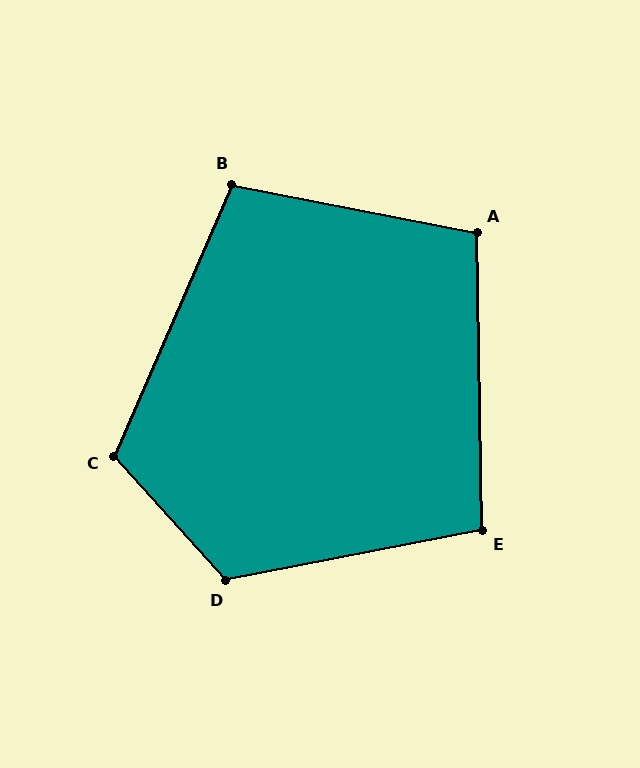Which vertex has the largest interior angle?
D, at approximately 121 degrees.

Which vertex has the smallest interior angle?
E, at approximately 100 degrees.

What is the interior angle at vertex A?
Approximately 102 degrees (obtuse).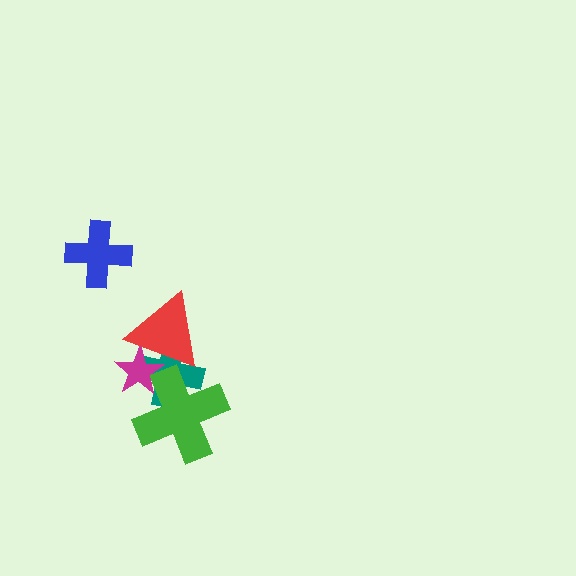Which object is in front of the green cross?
The magenta star is in front of the green cross.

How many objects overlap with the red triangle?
2 objects overlap with the red triangle.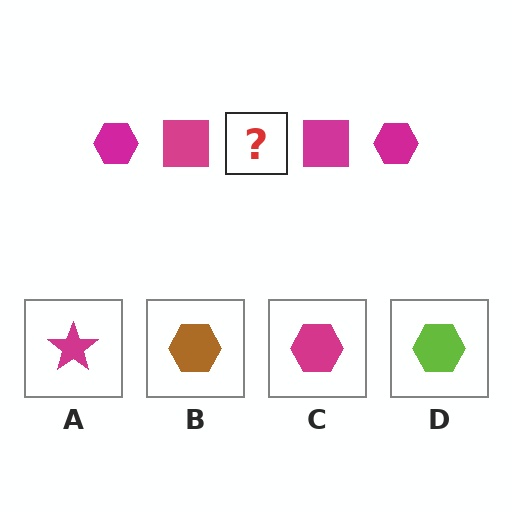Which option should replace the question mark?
Option C.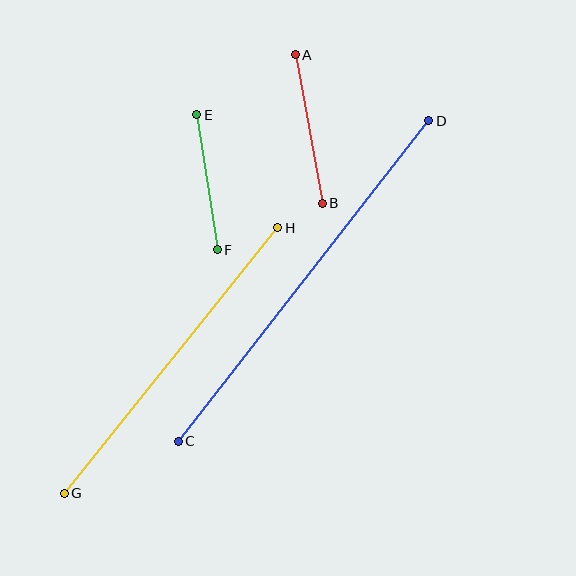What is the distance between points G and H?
The distance is approximately 341 pixels.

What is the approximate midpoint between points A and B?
The midpoint is at approximately (309, 129) pixels.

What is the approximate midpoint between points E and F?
The midpoint is at approximately (207, 182) pixels.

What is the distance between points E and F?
The distance is approximately 137 pixels.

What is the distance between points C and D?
The distance is approximately 406 pixels.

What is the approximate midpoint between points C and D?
The midpoint is at approximately (303, 281) pixels.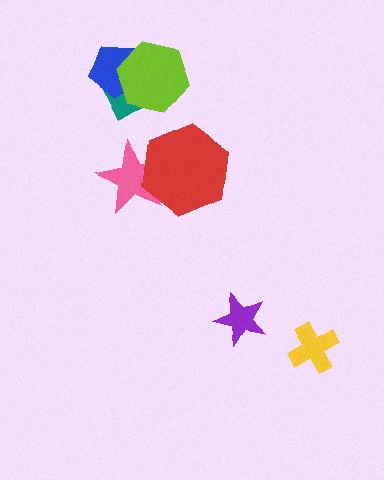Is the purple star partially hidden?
No, no other shape covers it.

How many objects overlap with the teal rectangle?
2 objects overlap with the teal rectangle.